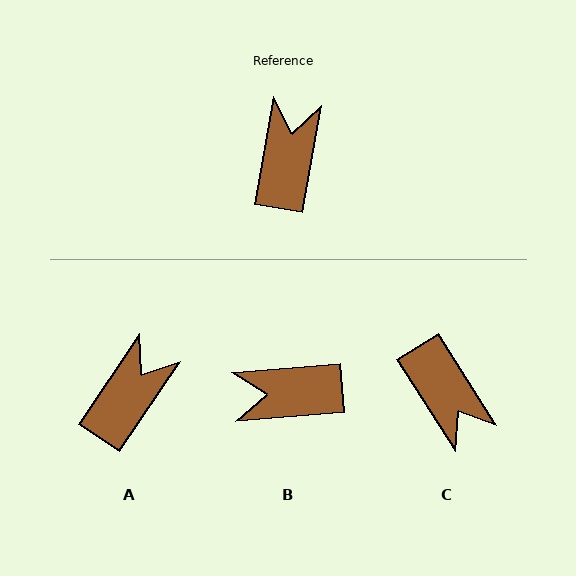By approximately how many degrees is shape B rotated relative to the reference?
Approximately 105 degrees counter-clockwise.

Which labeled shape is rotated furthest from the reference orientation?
C, about 138 degrees away.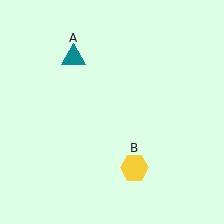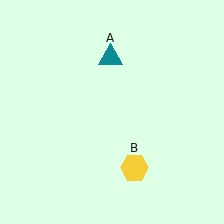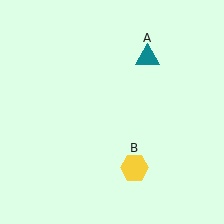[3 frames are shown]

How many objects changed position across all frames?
1 object changed position: teal triangle (object A).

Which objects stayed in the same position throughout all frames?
Yellow hexagon (object B) remained stationary.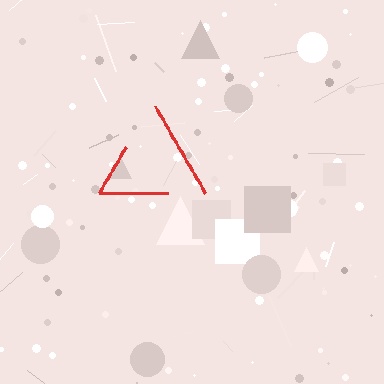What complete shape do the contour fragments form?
The contour fragments form a triangle.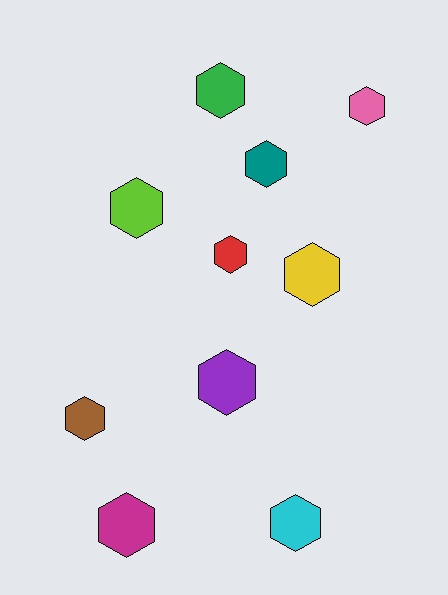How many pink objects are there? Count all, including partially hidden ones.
There is 1 pink object.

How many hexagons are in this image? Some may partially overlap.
There are 10 hexagons.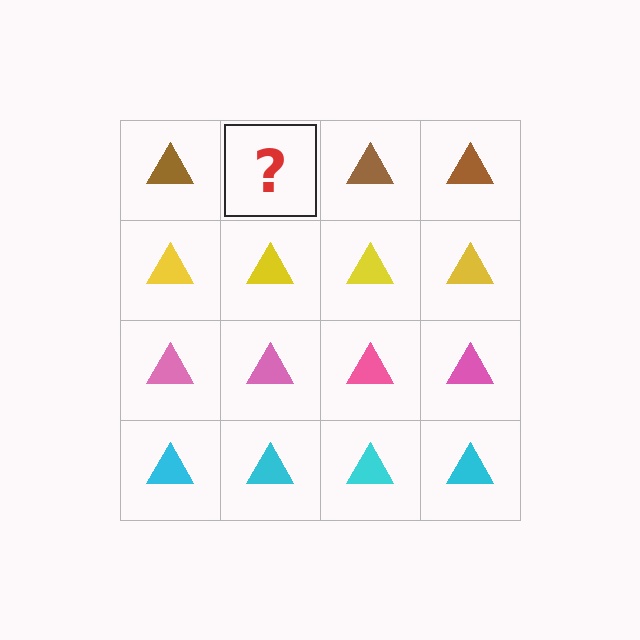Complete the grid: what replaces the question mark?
The question mark should be replaced with a brown triangle.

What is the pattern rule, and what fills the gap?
The rule is that each row has a consistent color. The gap should be filled with a brown triangle.